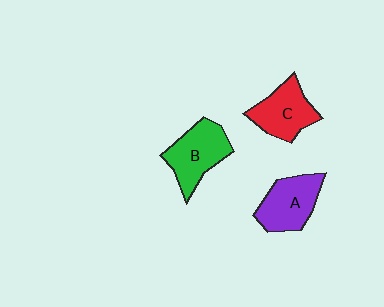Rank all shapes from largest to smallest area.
From largest to smallest: B (green), A (purple), C (red).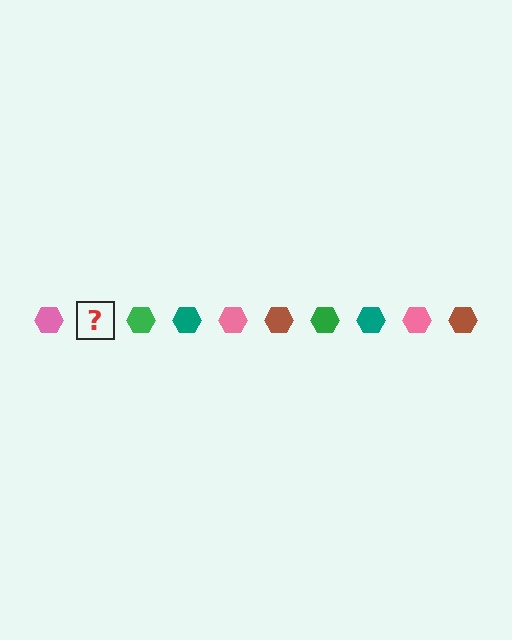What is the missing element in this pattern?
The missing element is a brown hexagon.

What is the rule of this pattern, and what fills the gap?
The rule is that the pattern cycles through pink, brown, green, teal hexagons. The gap should be filled with a brown hexagon.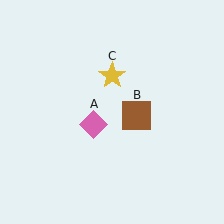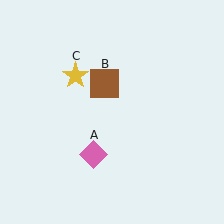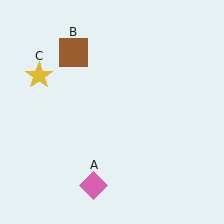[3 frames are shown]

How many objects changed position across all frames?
3 objects changed position: pink diamond (object A), brown square (object B), yellow star (object C).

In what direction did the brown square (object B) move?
The brown square (object B) moved up and to the left.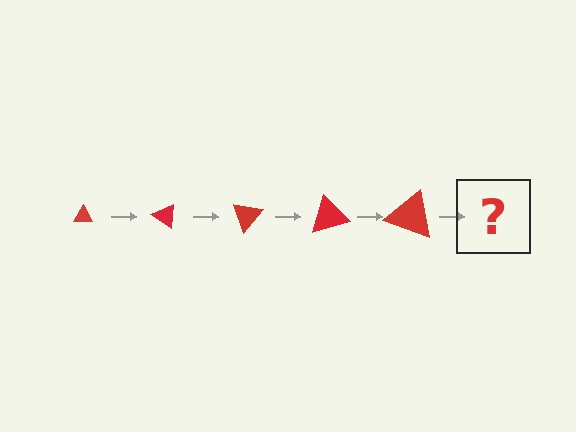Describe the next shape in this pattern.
It should be a triangle, larger than the previous one and rotated 175 degrees from the start.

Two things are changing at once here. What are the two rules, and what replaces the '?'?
The two rules are that the triangle grows larger each step and it rotates 35 degrees each step. The '?' should be a triangle, larger than the previous one and rotated 175 degrees from the start.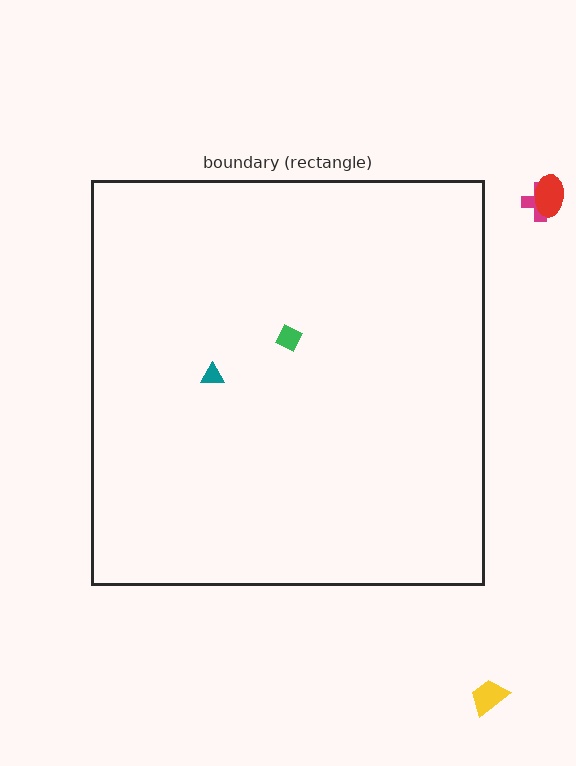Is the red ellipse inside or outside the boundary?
Outside.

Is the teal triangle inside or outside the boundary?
Inside.